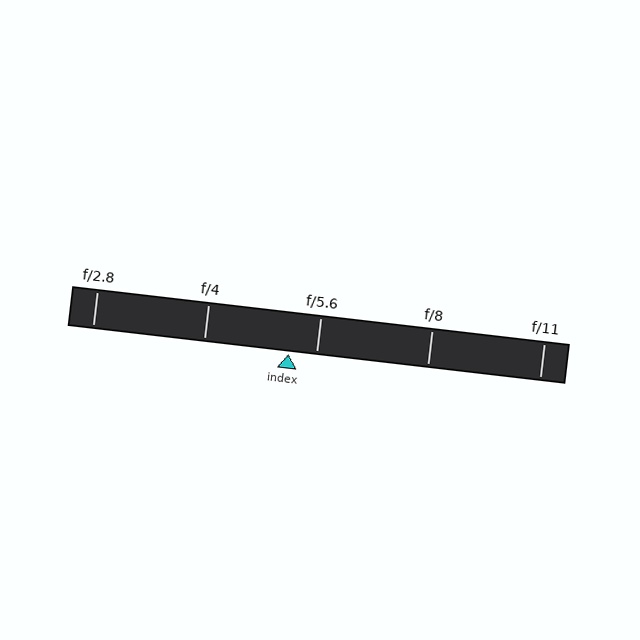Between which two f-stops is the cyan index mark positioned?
The index mark is between f/4 and f/5.6.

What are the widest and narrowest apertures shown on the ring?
The widest aperture shown is f/2.8 and the narrowest is f/11.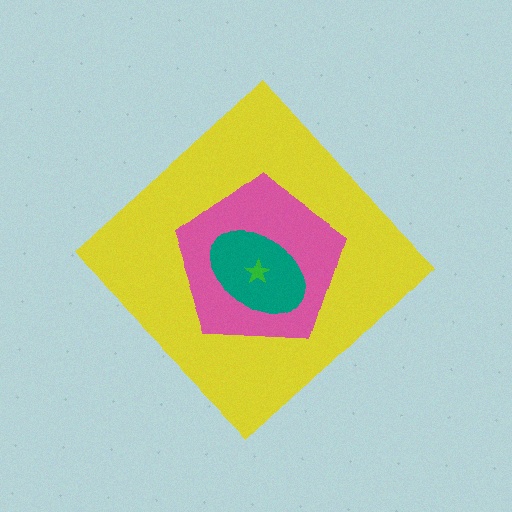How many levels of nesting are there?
4.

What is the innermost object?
The green star.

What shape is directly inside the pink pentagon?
The teal ellipse.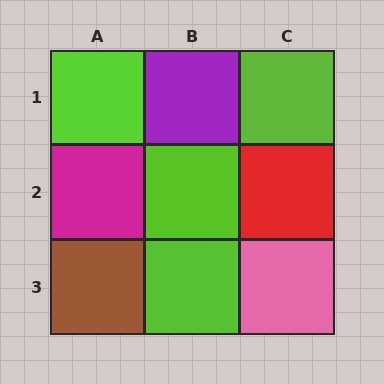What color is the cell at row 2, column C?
Red.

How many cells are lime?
4 cells are lime.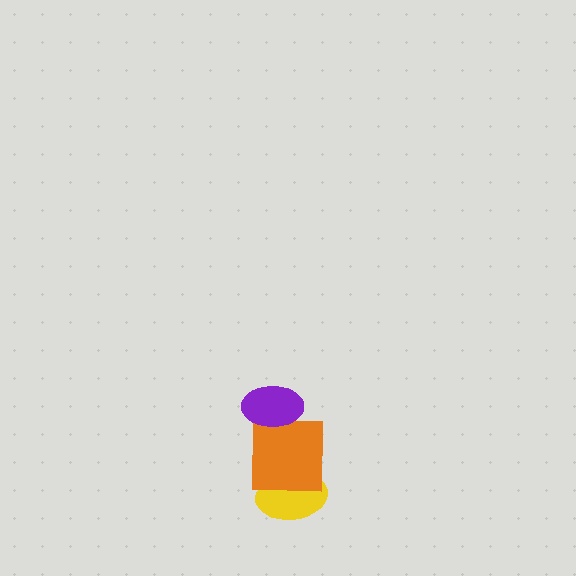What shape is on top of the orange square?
The purple ellipse is on top of the orange square.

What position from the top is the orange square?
The orange square is 2nd from the top.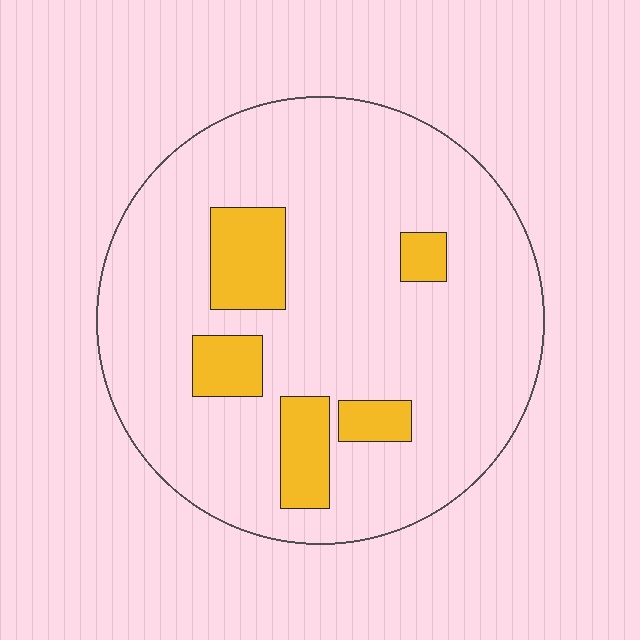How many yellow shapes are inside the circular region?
5.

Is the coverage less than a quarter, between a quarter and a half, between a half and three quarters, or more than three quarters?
Less than a quarter.